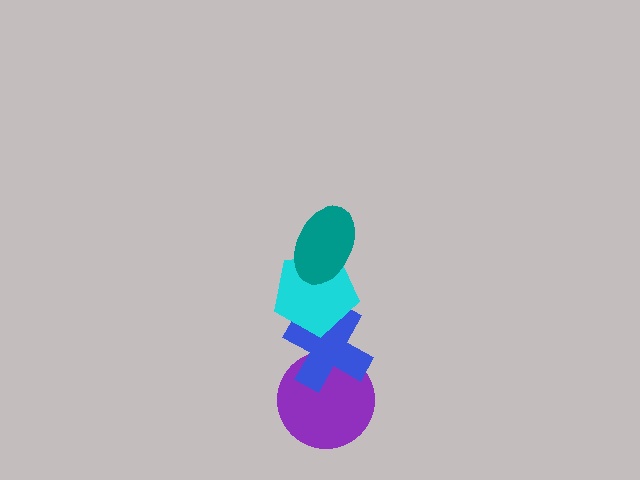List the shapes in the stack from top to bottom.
From top to bottom: the teal ellipse, the cyan pentagon, the blue cross, the purple circle.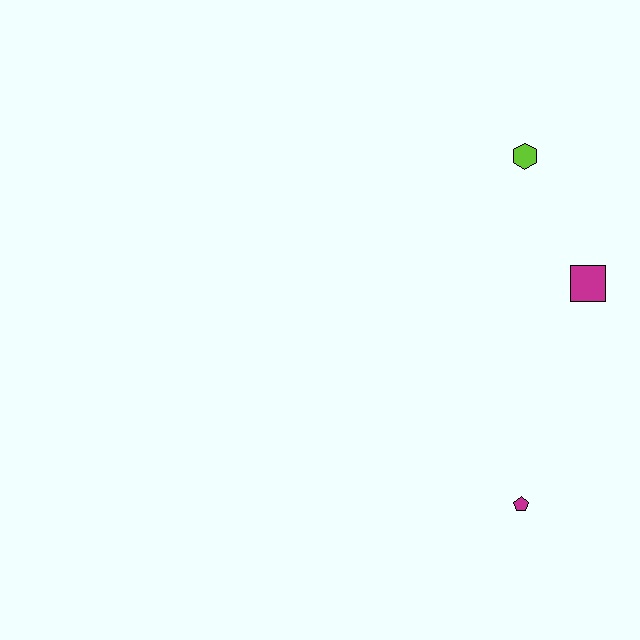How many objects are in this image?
There are 3 objects.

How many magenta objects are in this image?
There are 2 magenta objects.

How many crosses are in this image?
There are no crosses.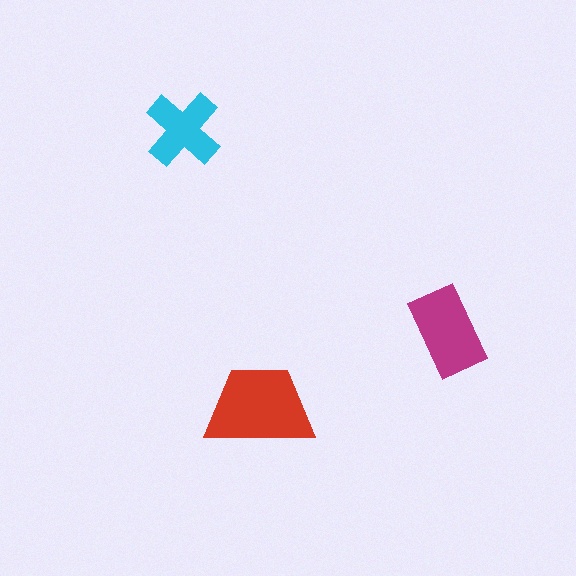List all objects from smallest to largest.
The cyan cross, the magenta rectangle, the red trapezoid.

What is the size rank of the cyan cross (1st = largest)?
3rd.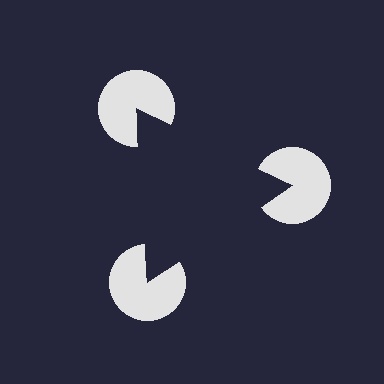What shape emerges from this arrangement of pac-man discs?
An illusory triangle — its edges are inferred from the aligned wedge cuts in the pac-man discs, not physically drawn.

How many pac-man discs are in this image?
There are 3 — one at each vertex of the illusory triangle.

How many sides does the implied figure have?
3 sides.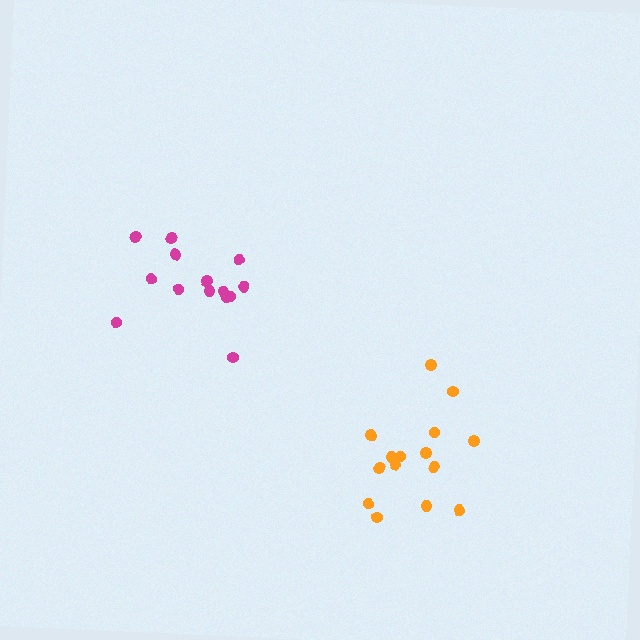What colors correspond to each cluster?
The clusters are colored: magenta, orange.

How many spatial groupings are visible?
There are 2 spatial groupings.